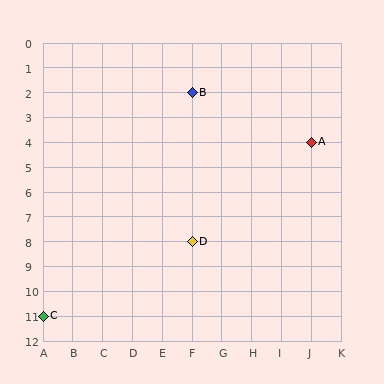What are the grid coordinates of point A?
Point A is at grid coordinates (J, 4).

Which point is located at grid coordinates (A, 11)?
Point C is at (A, 11).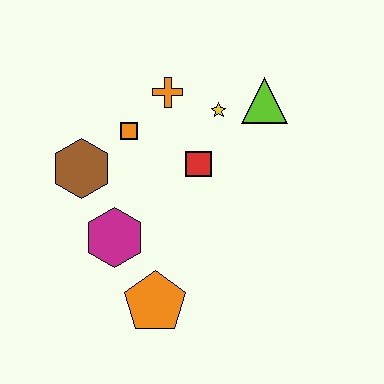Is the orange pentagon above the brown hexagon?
No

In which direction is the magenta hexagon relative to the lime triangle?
The magenta hexagon is to the left of the lime triangle.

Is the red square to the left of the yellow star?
Yes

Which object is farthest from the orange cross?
The orange pentagon is farthest from the orange cross.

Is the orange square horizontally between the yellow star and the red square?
No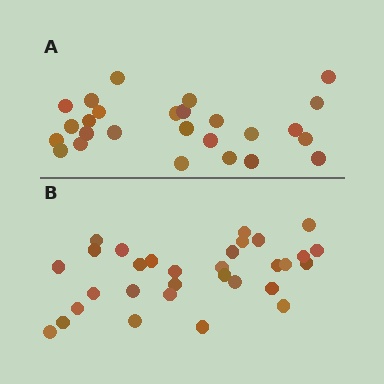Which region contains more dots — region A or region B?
Region B (the bottom region) has more dots.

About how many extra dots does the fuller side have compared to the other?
Region B has about 5 more dots than region A.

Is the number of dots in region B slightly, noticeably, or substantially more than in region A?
Region B has only slightly more — the two regions are fairly close. The ratio is roughly 1.2 to 1.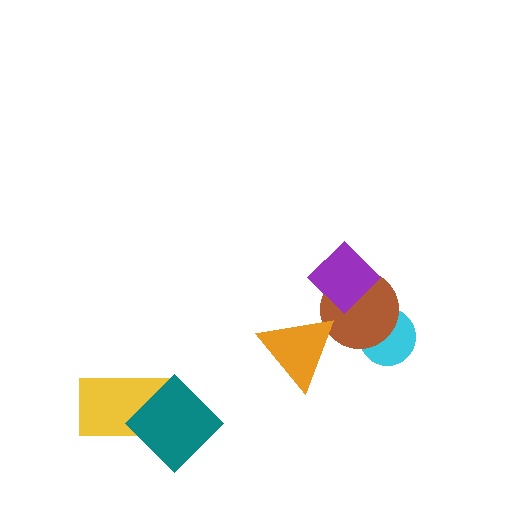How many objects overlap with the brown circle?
3 objects overlap with the brown circle.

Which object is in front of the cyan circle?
The brown circle is in front of the cyan circle.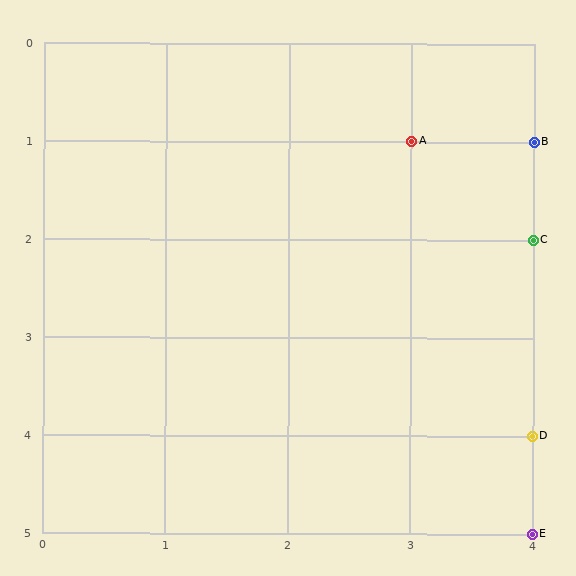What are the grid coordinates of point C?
Point C is at grid coordinates (4, 2).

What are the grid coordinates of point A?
Point A is at grid coordinates (3, 1).